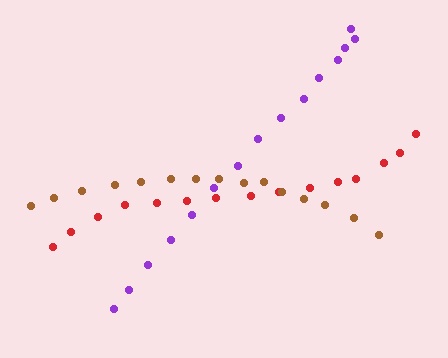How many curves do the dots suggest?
There are 3 distinct paths.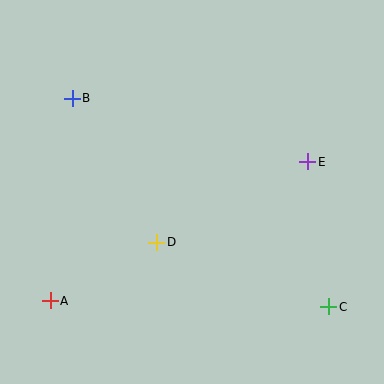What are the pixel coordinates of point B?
Point B is at (72, 98).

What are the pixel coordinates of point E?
Point E is at (308, 162).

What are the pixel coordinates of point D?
Point D is at (157, 242).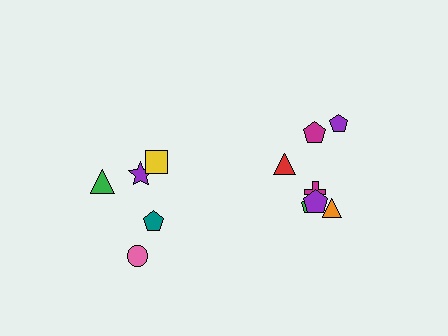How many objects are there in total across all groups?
There are 12 objects.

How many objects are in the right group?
There are 7 objects.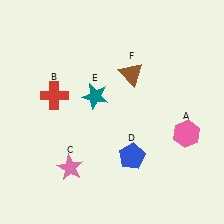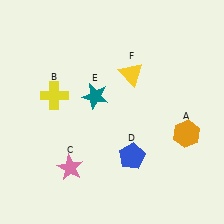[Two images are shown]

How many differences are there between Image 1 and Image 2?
There are 3 differences between the two images.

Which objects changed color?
A changed from pink to orange. B changed from red to yellow. F changed from brown to yellow.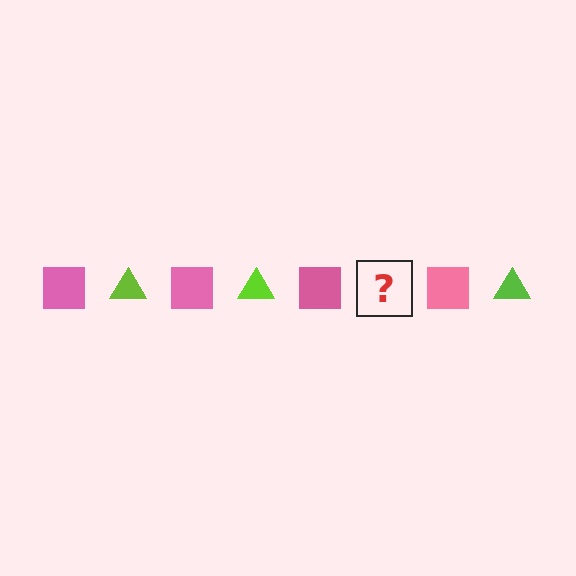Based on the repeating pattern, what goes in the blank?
The blank should be a lime triangle.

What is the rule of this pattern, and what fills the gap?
The rule is that the pattern alternates between pink square and lime triangle. The gap should be filled with a lime triangle.